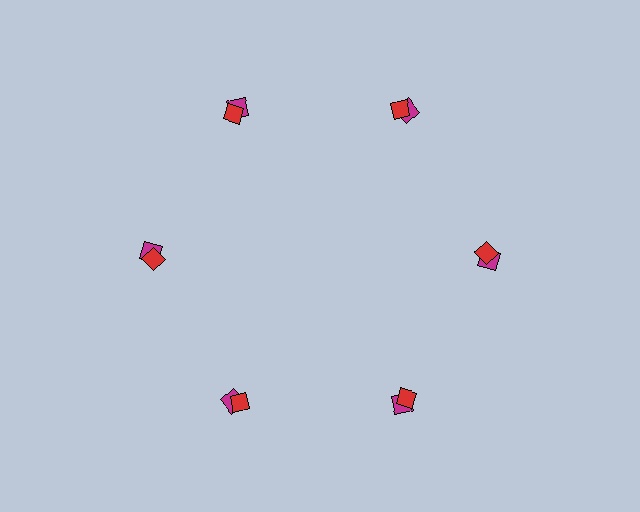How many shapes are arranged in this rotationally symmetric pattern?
There are 12 shapes, arranged in 6 groups of 2.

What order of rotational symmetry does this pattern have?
This pattern has 6-fold rotational symmetry.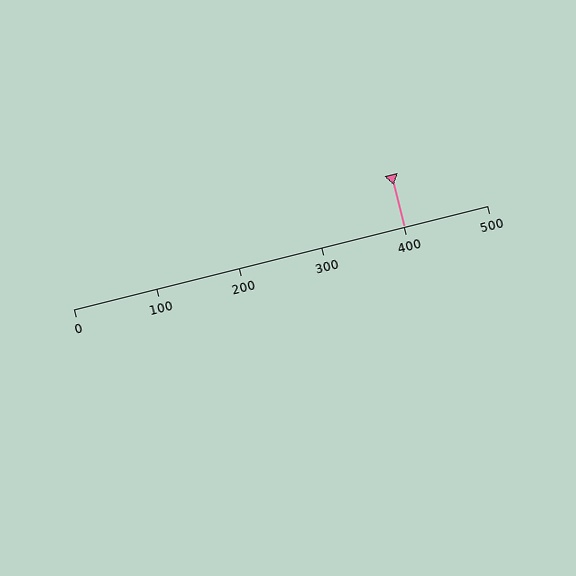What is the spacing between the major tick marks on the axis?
The major ticks are spaced 100 apart.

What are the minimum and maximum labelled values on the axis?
The axis runs from 0 to 500.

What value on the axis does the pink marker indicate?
The marker indicates approximately 400.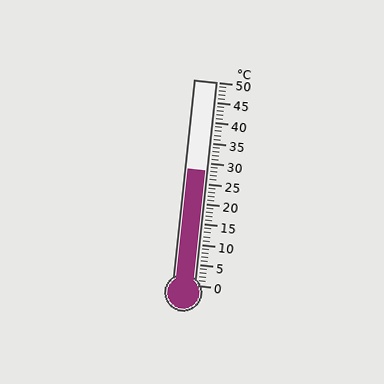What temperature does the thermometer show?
The thermometer shows approximately 28°C.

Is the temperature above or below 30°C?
The temperature is below 30°C.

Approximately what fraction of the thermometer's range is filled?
The thermometer is filled to approximately 55% of its range.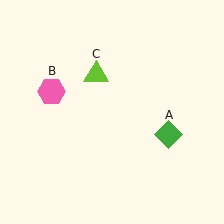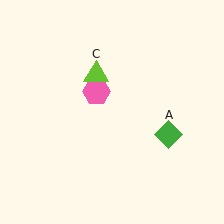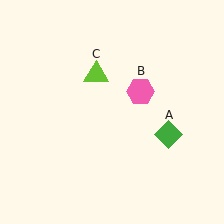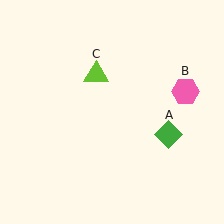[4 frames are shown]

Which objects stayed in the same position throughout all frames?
Green diamond (object A) and lime triangle (object C) remained stationary.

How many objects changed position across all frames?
1 object changed position: pink hexagon (object B).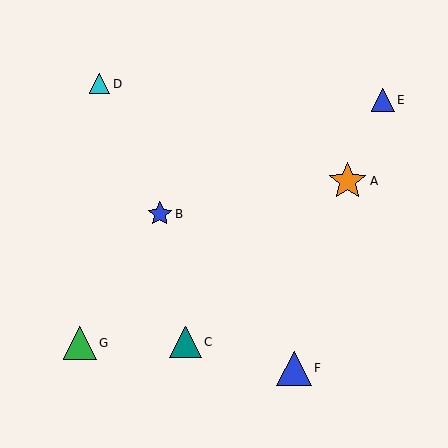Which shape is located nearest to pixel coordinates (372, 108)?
The blue triangle (labeled E) at (383, 100) is nearest to that location.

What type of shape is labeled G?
Shape G is a green triangle.